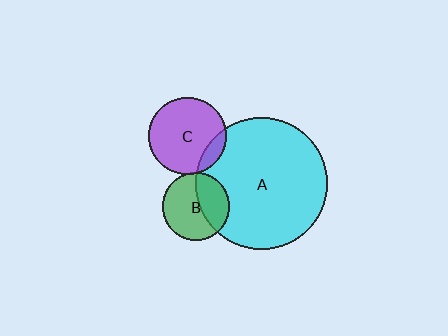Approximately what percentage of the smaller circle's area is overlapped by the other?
Approximately 40%.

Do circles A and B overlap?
Yes.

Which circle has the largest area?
Circle A (cyan).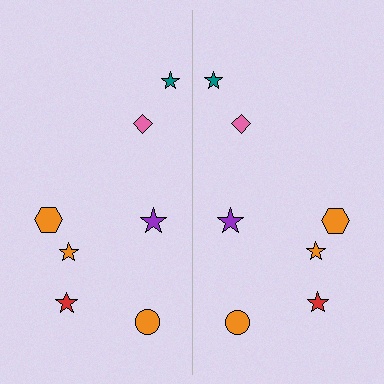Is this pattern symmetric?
Yes, this pattern has bilateral (reflection) symmetry.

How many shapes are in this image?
There are 14 shapes in this image.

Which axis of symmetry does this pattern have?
The pattern has a vertical axis of symmetry running through the center of the image.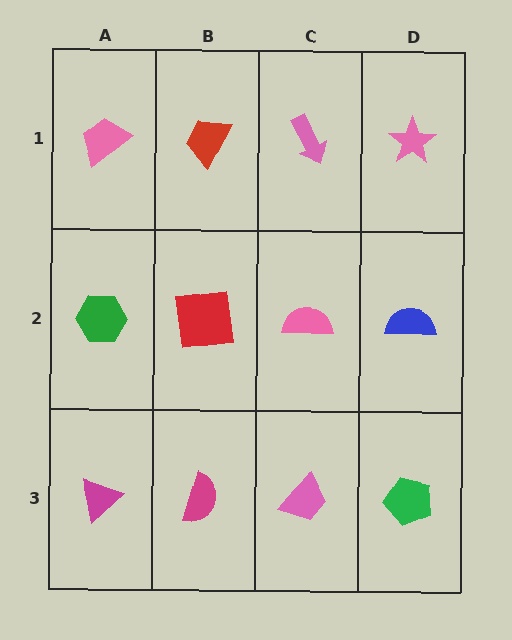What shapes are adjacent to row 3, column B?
A red square (row 2, column B), a magenta triangle (row 3, column A), a pink trapezoid (row 3, column C).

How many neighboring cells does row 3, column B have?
3.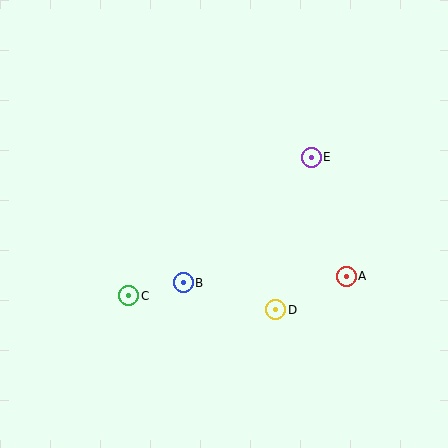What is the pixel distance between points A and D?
The distance between A and D is 78 pixels.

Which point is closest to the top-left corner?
Point C is closest to the top-left corner.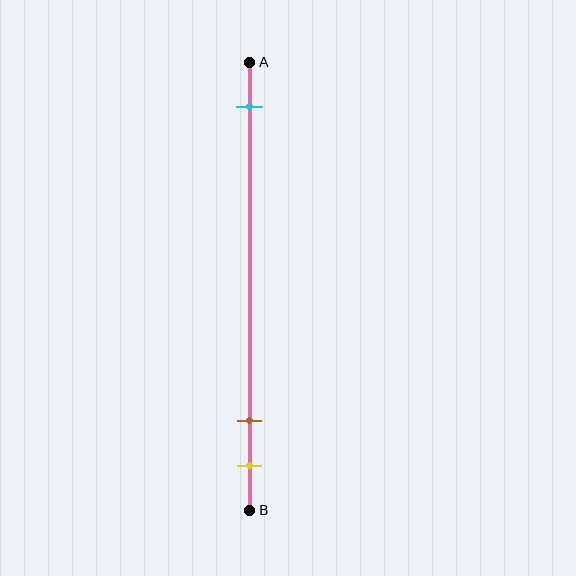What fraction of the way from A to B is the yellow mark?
The yellow mark is approximately 90% (0.9) of the way from A to B.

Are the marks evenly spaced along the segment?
No, the marks are not evenly spaced.